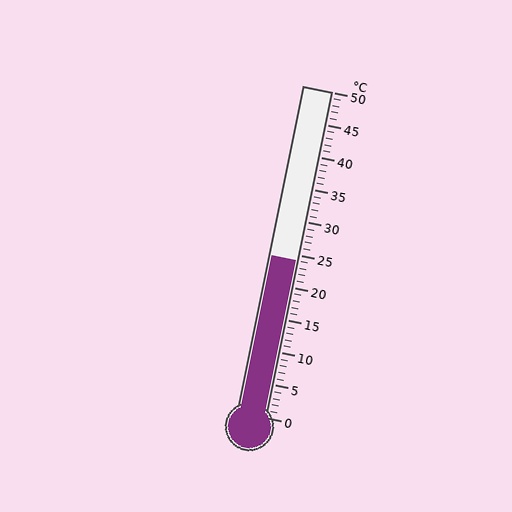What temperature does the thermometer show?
The thermometer shows approximately 24°C.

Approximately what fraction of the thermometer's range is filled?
The thermometer is filled to approximately 50% of its range.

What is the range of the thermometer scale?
The thermometer scale ranges from 0°C to 50°C.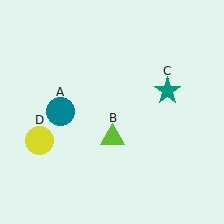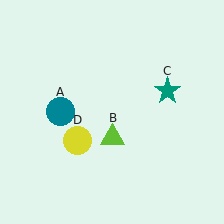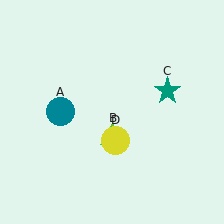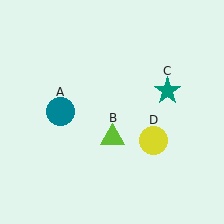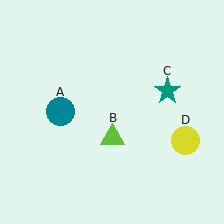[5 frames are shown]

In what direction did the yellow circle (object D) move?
The yellow circle (object D) moved right.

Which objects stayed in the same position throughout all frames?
Teal circle (object A) and lime triangle (object B) and teal star (object C) remained stationary.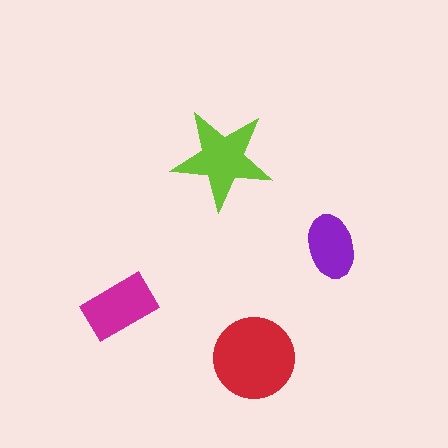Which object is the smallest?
The purple ellipse.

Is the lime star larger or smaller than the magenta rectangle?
Larger.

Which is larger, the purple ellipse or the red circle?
The red circle.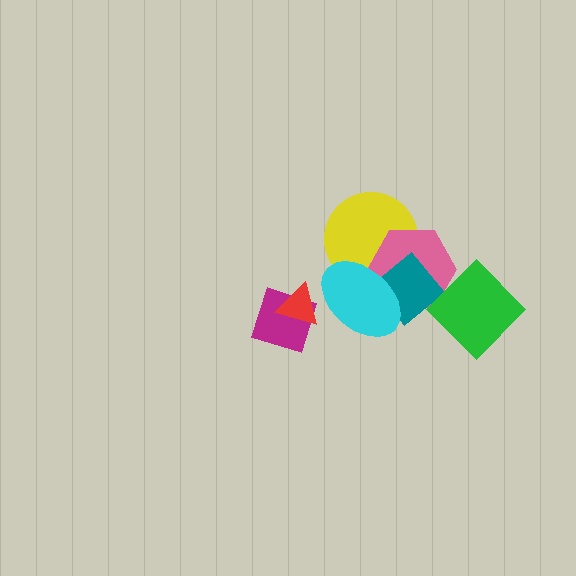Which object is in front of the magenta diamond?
The red triangle is in front of the magenta diamond.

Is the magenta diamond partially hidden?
Yes, it is partially covered by another shape.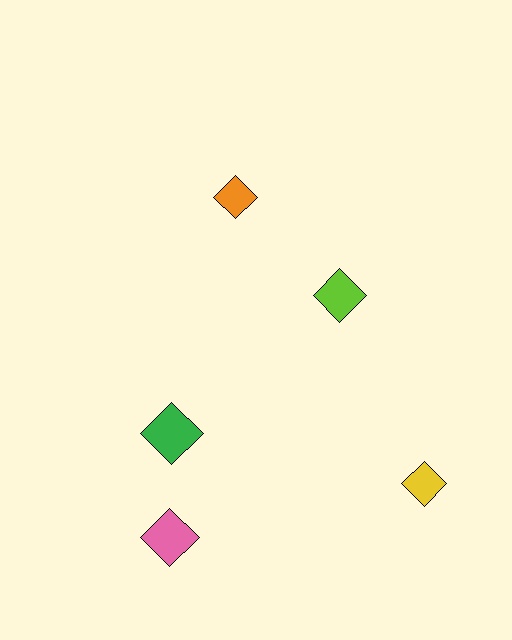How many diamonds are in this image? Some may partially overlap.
There are 5 diamonds.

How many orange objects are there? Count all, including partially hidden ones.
There is 1 orange object.